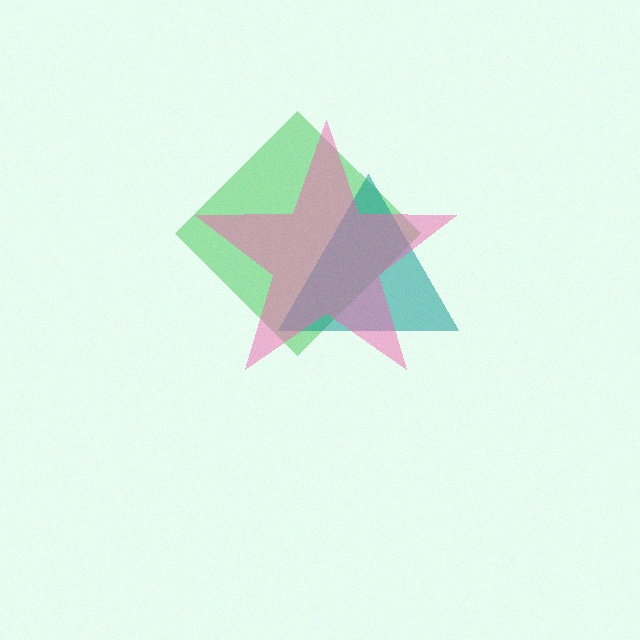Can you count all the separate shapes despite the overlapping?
Yes, there are 3 separate shapes.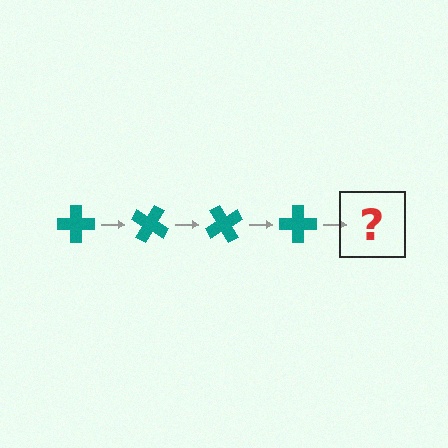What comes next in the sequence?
The next element should be a teal cross rotated 120 degrees.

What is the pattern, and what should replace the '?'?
The pattern is that the cross rotates 30 degrees each step. The '?' should be a teal cross rotated 120 degrees.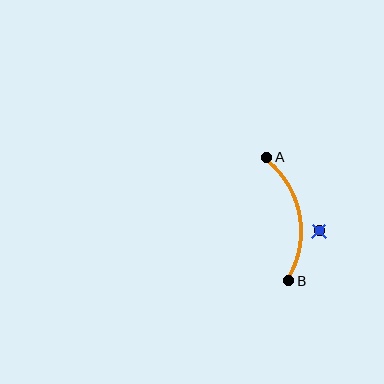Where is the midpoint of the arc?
The arc midpoint is the point on the curve farthest from the straight line joining A and B. It sits to the right of that line.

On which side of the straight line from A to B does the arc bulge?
The arc bulges to the right of the straight line connecting A and B.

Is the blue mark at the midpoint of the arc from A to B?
No — the blue mark does not lie on the arc at all. It sits slightly outside the curve.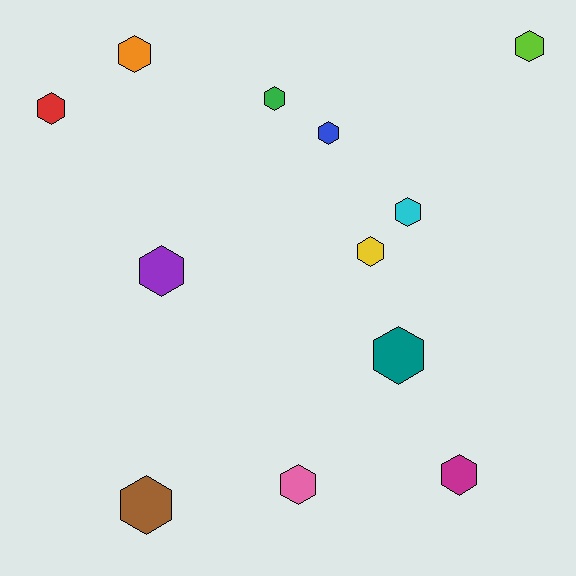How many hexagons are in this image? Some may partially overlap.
There are 12 hexagons.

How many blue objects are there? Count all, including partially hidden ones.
There is 1 blue object.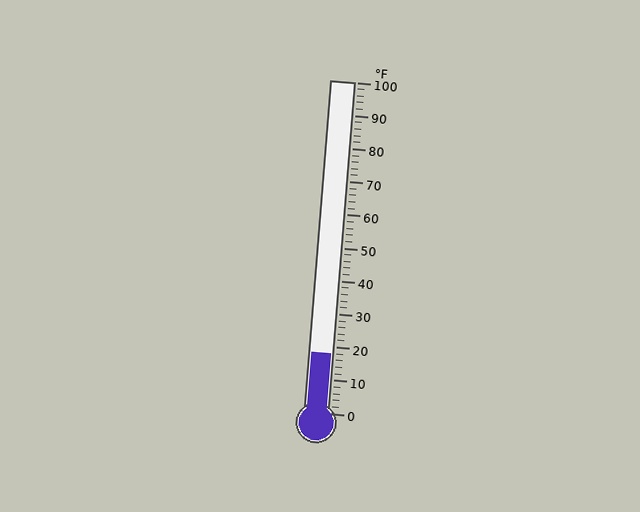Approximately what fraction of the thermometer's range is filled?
The thermometer is filled to approximately 20% of its range.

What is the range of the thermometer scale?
The thermometer scale ranges from 0°F to 100°F.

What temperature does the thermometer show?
The thermometer shows approximately 18°F.